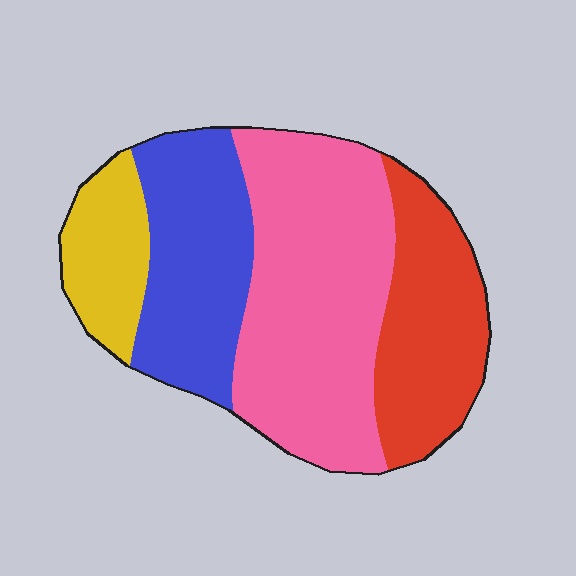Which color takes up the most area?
Pink, at roughly 40%.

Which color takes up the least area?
Yellow, at roughly 10%.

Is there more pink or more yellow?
Pink.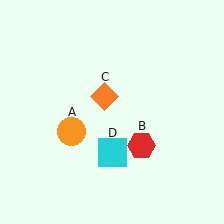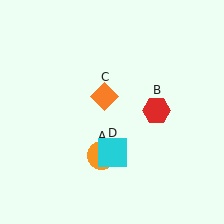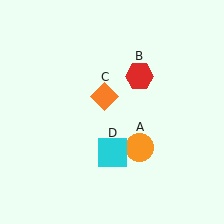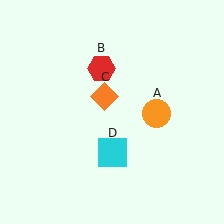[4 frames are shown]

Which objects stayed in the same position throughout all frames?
Orange diamond (object C) and cyan square (object D) remained stationary.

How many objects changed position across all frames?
2 objects changed position: orange circle (object A), red hexagon (object B).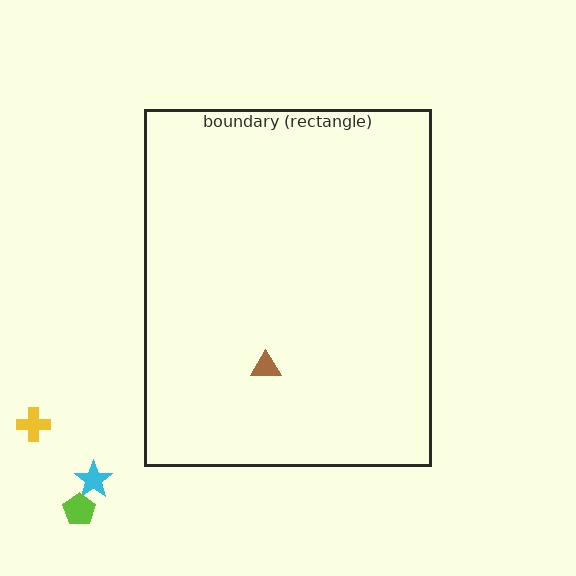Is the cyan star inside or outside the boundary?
Outside.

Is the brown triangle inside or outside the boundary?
Inside.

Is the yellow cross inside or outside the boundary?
Outside.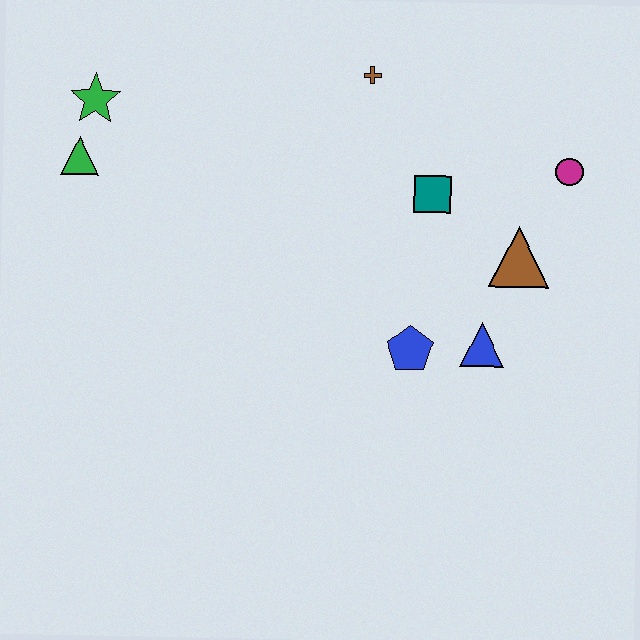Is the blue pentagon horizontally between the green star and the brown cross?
No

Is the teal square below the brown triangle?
No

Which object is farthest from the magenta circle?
The green triangle is farthest from the magenta circle.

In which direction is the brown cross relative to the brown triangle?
The brown cross is above the brown triangle.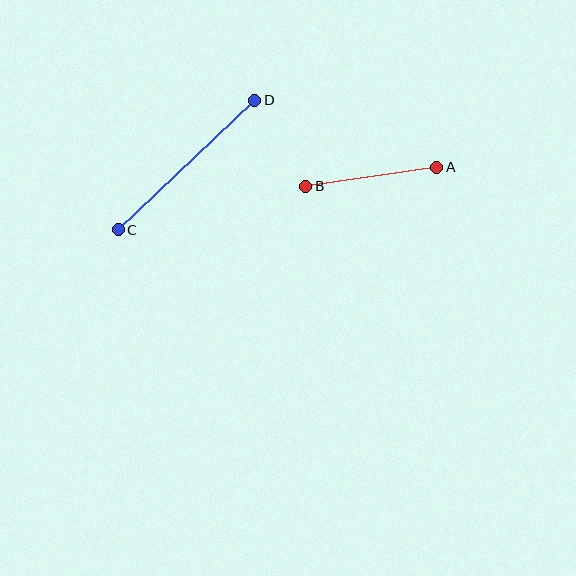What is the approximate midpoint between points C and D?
The midpoint is at approximately (187, 165) pixels.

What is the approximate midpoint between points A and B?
The midpoint is at approximately (371, 177) pixels.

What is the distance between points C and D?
The distance is approximately 188 pixels.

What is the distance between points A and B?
The distance is approximately 133 pixels.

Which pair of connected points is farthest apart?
Points C and D are farthest apart.